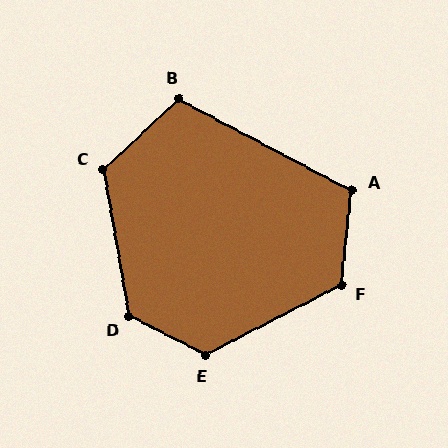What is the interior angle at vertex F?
Approximately 123 degrees (obtuse).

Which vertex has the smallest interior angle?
B, at approximately 110 degrees.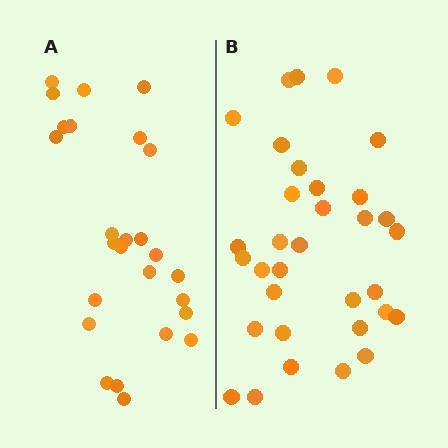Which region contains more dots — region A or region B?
Region B (the right region) has more dots.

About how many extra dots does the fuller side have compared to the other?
Region B has roughly 8 or so more dots than region A.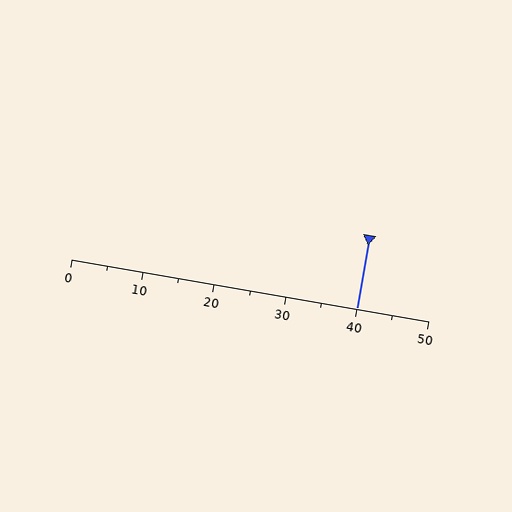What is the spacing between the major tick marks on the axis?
The major ticks are spaced 10 apart.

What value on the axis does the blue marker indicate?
The marker indicates approximately 40.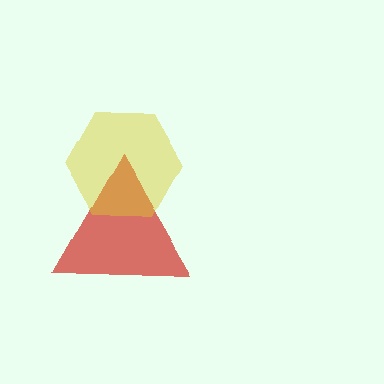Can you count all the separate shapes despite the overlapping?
Yes, there are 2 separate shapes.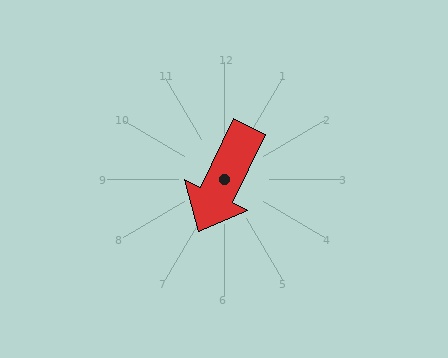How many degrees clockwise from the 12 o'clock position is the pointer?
Approximately 206 degrees.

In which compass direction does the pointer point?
Southwest.